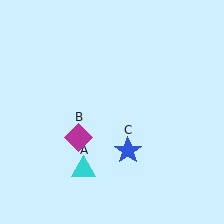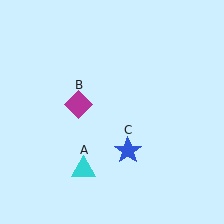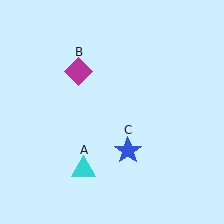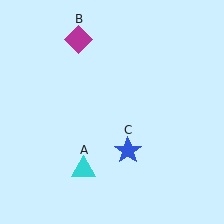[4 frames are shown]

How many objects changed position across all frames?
1 object changed position: magenta diamond (object B).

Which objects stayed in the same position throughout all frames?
Cyan triangle (object A) and blue star (object C) remained stationary.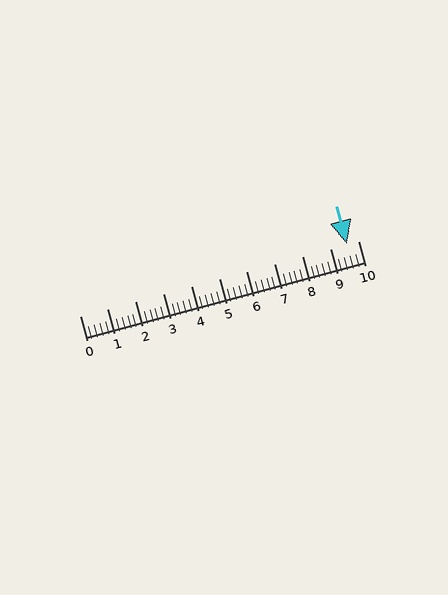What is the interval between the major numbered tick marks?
The major tick marks are spaced 1 units apart.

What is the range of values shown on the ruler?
The ruler shows values from 0 to 10.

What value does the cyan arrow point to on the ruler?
The cyan arrow points to approximately 9.6.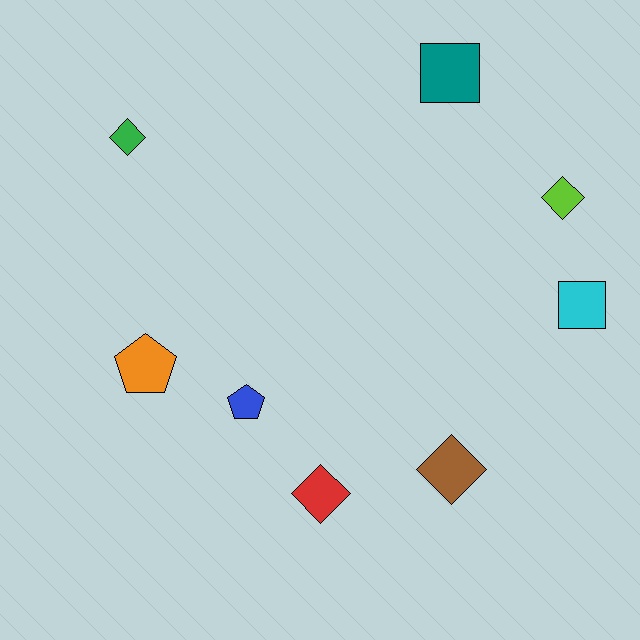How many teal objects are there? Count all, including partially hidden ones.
There is 1 teal object.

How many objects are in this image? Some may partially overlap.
There are 8 objects.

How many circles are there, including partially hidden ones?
There are no circles.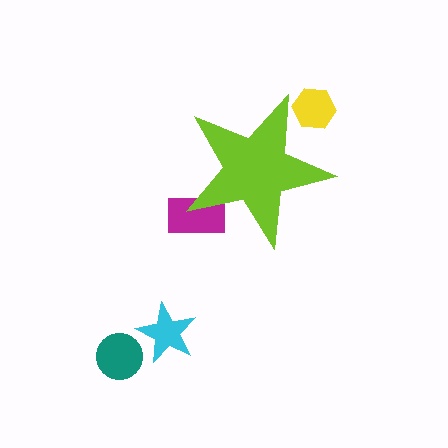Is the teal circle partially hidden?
No, the teal circle is fully visible.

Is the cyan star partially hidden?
No, the cyan star is fully visible.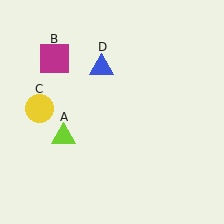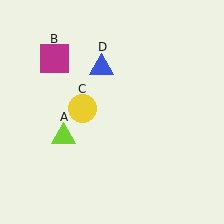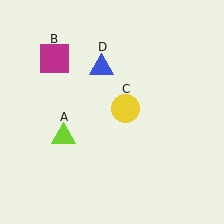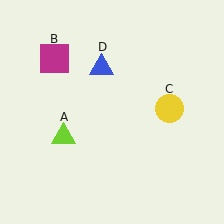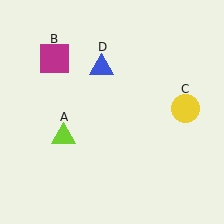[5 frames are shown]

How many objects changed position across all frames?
1 object changed position: yellow circle (object C).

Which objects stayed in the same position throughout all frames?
Lime triangle (object A) and magenta square (object B) and blue triangle (object D) remained stationary.